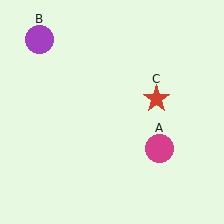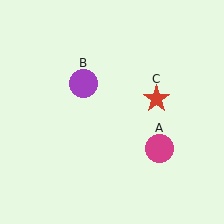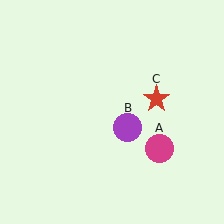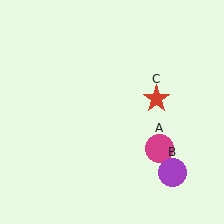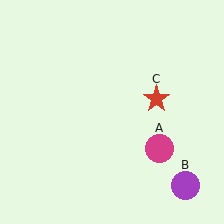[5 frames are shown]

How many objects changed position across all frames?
1 object changed position: purple circle (object B).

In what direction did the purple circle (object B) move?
The purple circle (object B) moved down and to the right.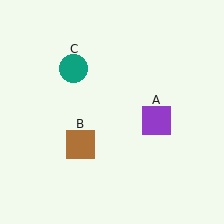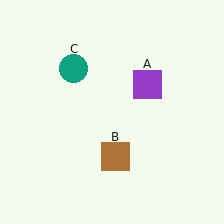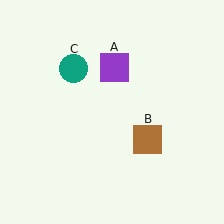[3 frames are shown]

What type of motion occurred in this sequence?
The purple square (object A), brown square (object B) rotated counterclockwise around the center of the scene.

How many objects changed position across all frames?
2 objects changed position: purple square (object A), brown square (object B).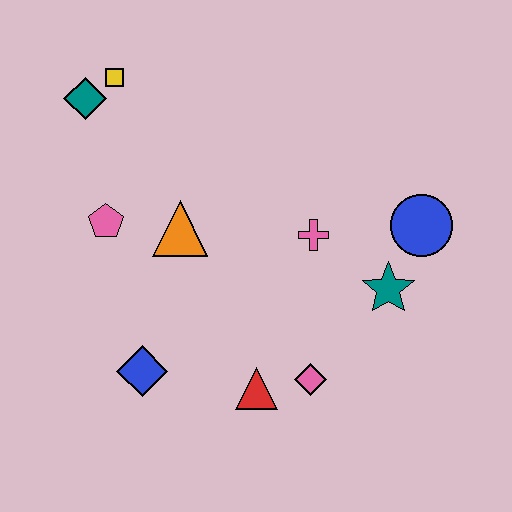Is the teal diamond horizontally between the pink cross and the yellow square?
No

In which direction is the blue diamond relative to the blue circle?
The blue diamond is to the left of the blue circle.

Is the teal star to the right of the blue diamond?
Yes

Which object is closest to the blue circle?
The teal star is closest to the blue circle.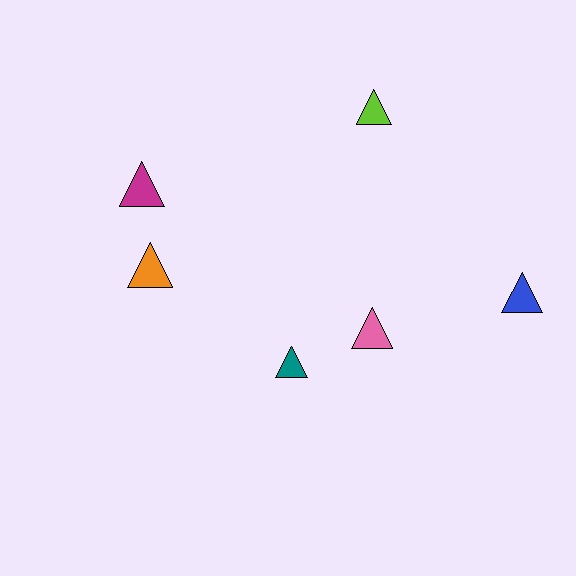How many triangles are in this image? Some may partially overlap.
There are 6 triangles.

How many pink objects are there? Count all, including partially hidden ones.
There is 1 pink object.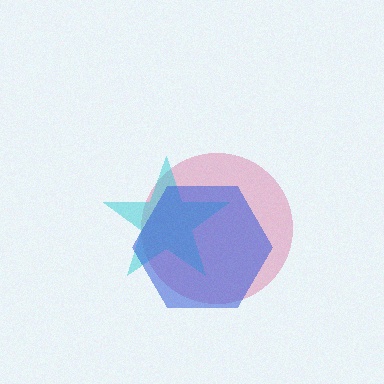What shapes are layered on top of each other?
The layered shapes are: a pink circle, a cyan star, a blue hexagon.